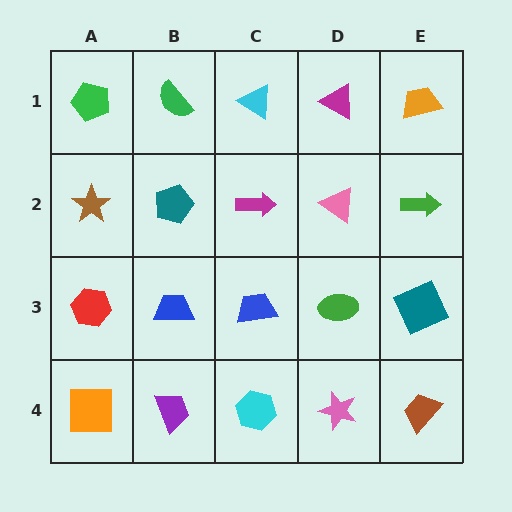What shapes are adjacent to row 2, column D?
A magenta triangle (row 1, column D), a green ellipse (row 3, column D), a magenta arrow (row 2, column C), a green arrow (row 2, column E).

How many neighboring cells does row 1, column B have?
3.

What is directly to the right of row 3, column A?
A blue trapezoid.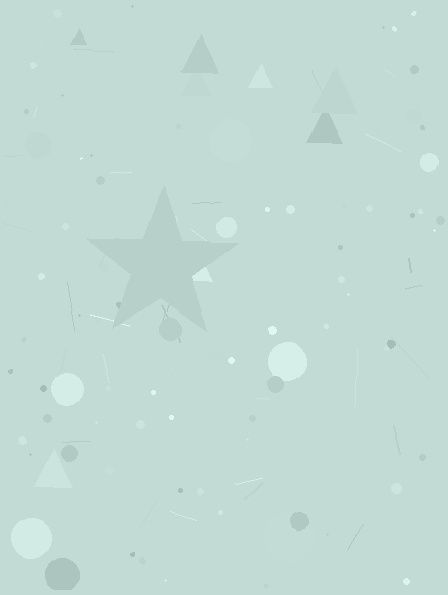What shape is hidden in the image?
A star is hidden in the image.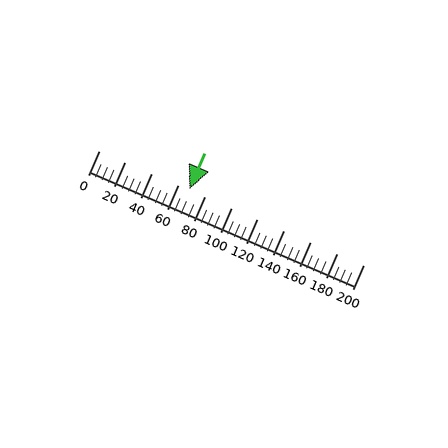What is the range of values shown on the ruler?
The ruler shows values from 0 to 200.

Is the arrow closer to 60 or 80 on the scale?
The arrow is closer to 60.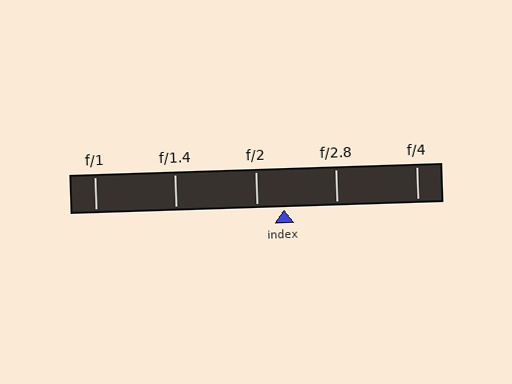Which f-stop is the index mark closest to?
The index mark is closest to f/2.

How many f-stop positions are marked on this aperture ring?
There are 5 f-stop positions marked.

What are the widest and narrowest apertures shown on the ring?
The widest aperture shown is f/1 and the narrowest is f/4.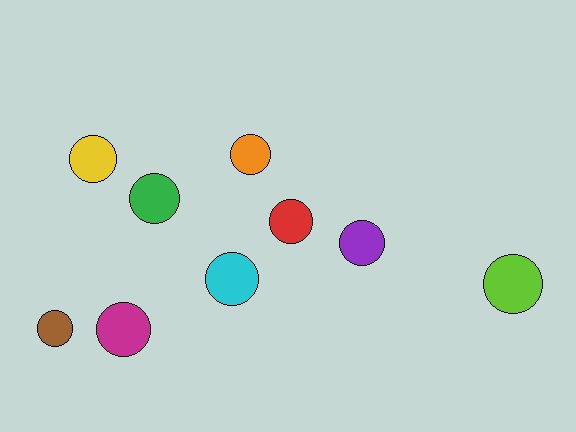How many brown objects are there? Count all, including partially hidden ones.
There is 1 brown object.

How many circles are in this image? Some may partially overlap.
There are 9 circles.